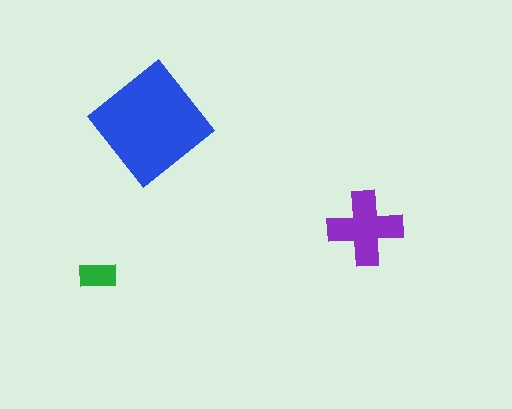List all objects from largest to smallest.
The blue diamond, the purple cross, the green rectangle.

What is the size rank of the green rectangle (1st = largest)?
3rd.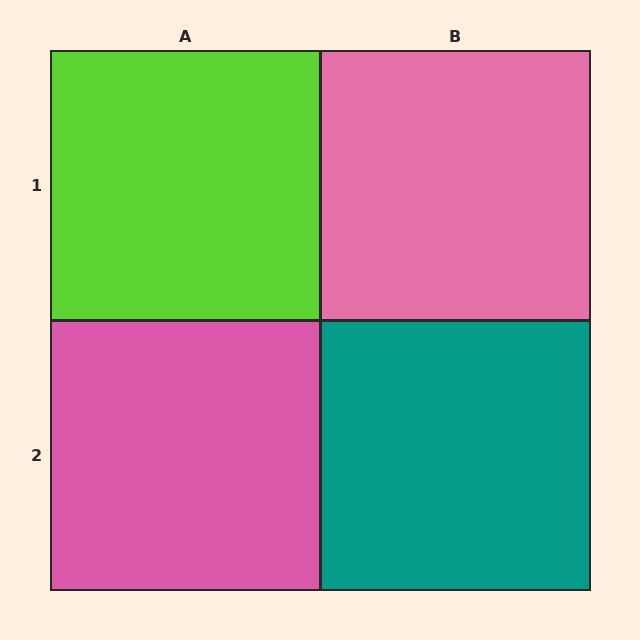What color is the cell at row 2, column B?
Teal.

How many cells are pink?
2 cells are pink.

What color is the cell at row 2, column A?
Pink.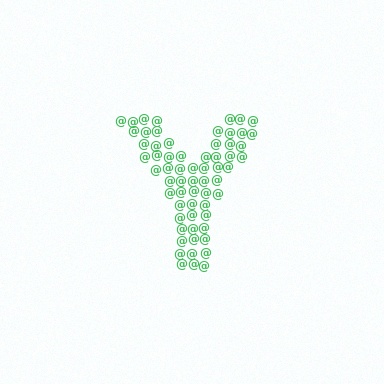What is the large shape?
The large shape is the letter Y.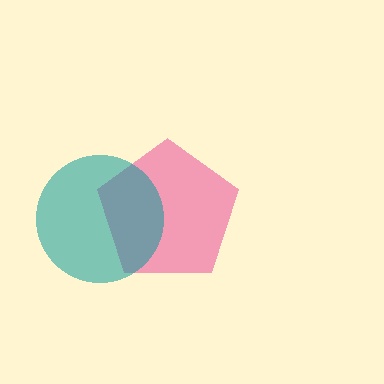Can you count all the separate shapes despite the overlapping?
Yes, there are 2 separate shapes.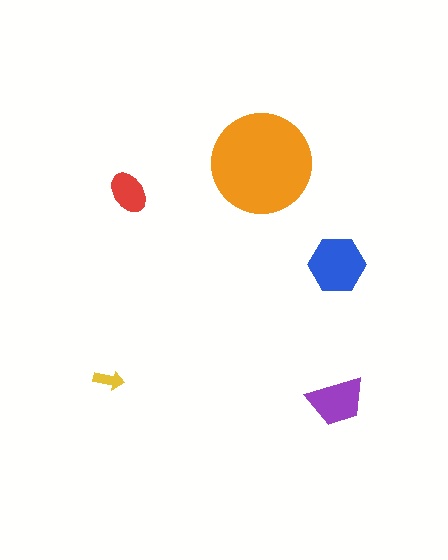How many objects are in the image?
There are 5 objects in the image.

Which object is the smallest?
The yellow arrow.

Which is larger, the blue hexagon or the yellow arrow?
The blue hexagon.